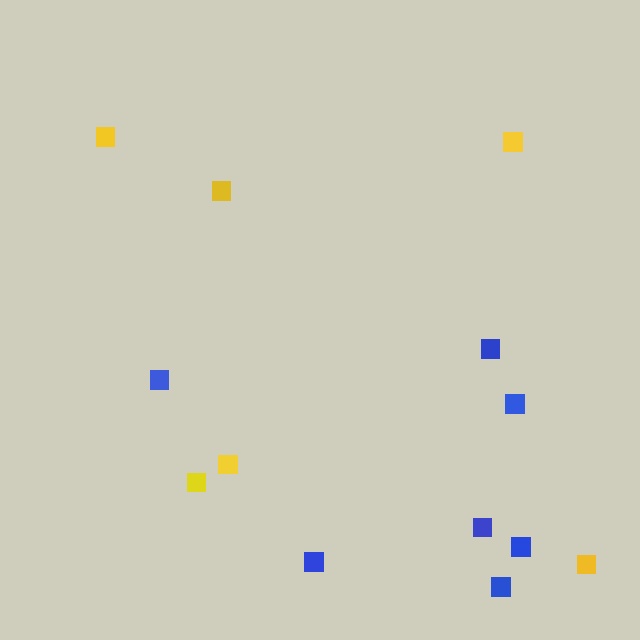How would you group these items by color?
There are 2 groups: one group of yellow squares (6) and one group of blue squares (7).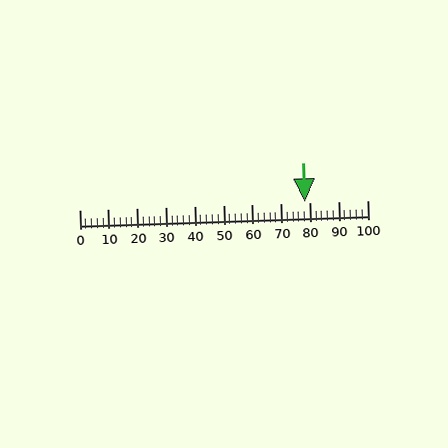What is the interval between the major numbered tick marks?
The major tick marks are spaced 10 units apart.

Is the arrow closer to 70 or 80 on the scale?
The arrow is closer to 80.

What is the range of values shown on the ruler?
The ruler shows values from 0 to 100.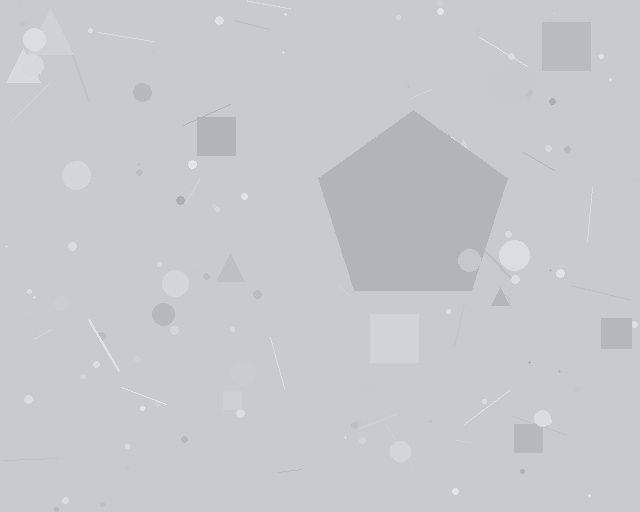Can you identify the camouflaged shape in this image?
The camouflaged shape is a pentagon.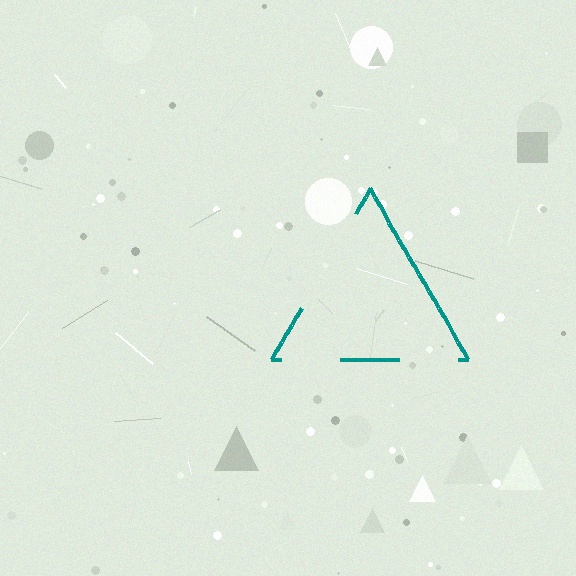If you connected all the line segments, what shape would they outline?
They would outline a triangle.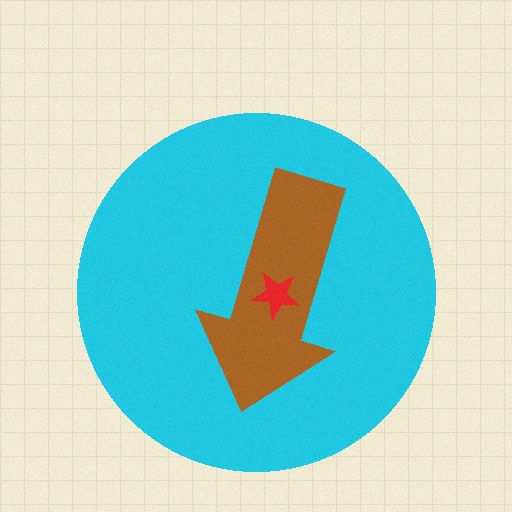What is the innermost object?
The red star.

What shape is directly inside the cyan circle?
The brown arrow.